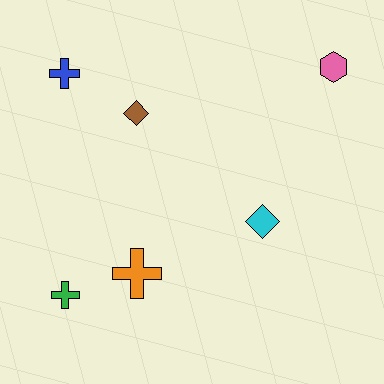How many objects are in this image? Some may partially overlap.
There are 6 objects.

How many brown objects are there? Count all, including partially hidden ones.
There is 1 brown object.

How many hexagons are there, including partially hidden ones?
There is 1 hexagon.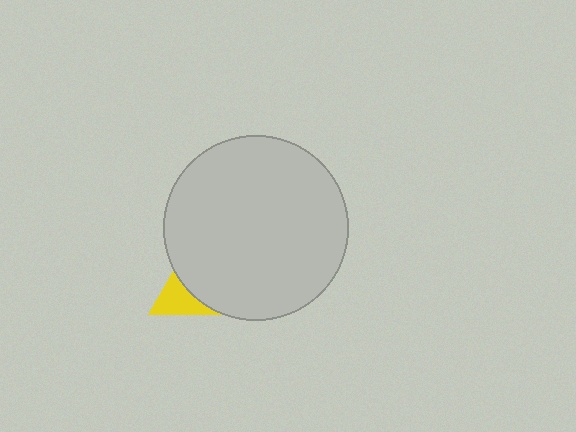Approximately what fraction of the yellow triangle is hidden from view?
Roughly 67% of the yellow triangle is hidden behind the light gray circle.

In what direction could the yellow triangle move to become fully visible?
The yellow triangle could move toward the lower-left. That would shift it out from behind the light gray circle entirely.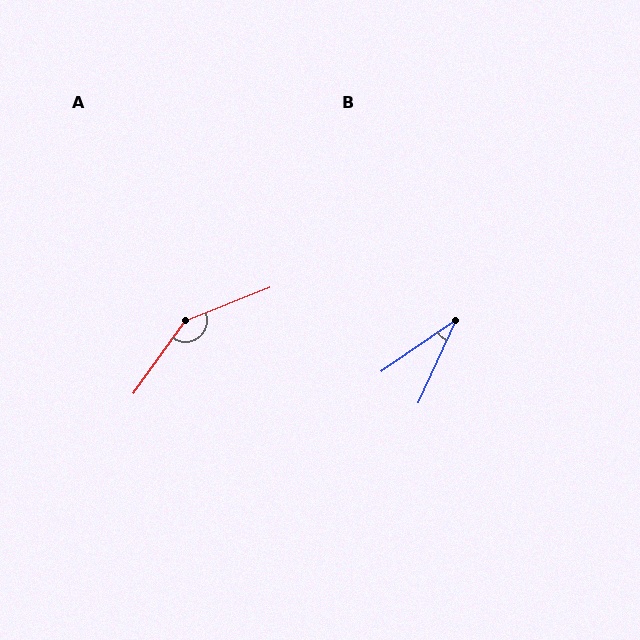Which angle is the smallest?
B, at approximately 31 degrees.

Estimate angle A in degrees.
Approximately 147 degrees.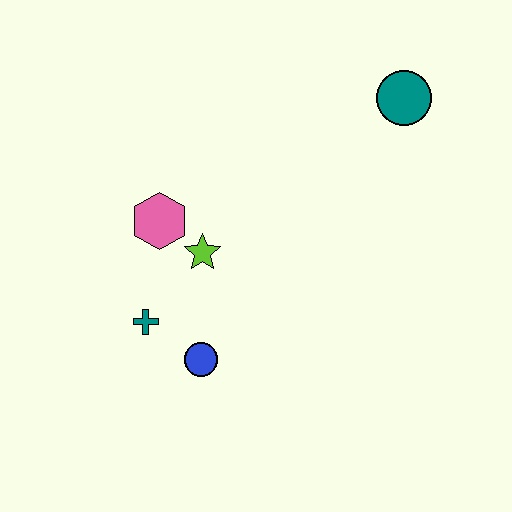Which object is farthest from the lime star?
The teal circle is farthest from the lime star.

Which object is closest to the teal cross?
The blue circle is closest to the teal cross.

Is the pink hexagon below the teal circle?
Yes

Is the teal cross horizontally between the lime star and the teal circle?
No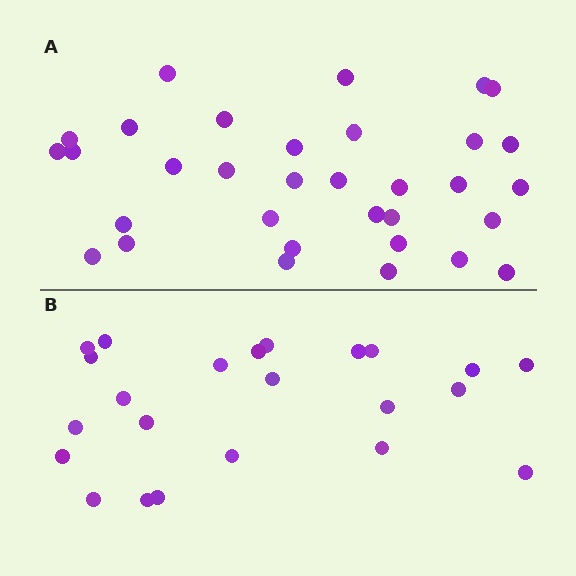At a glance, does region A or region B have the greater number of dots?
Region A (the top region) has more dots.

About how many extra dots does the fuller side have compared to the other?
Region A has roughly 10 or so more dots than region B.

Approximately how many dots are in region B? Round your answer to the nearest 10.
About 20 dots. (The exact count is 23, which rounds to 20.)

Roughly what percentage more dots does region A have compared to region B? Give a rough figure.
About 45% more.